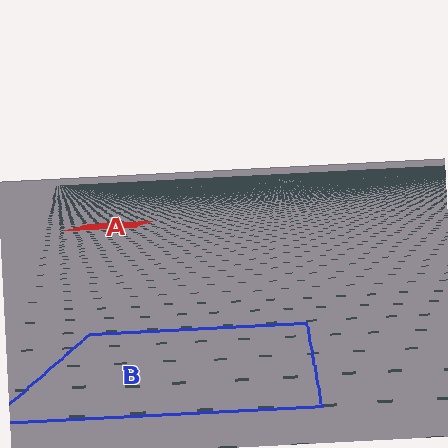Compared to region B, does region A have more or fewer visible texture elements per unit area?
Region A has more texture elements per unit area — they are packed more densely because it is farther away.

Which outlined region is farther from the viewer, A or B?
Region A is farther from the viewer — the texture elements inside it appear smaller and more densely packed.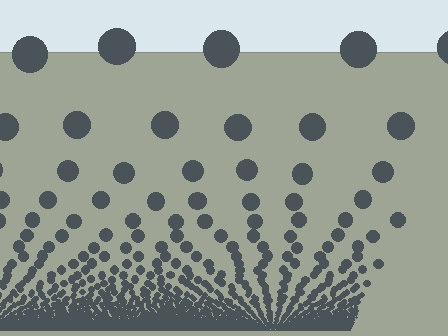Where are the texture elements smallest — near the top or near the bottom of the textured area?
Near the bottom.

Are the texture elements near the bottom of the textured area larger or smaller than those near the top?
Smaller. The gradient is inverted — elements near the bottom are smaller and denser.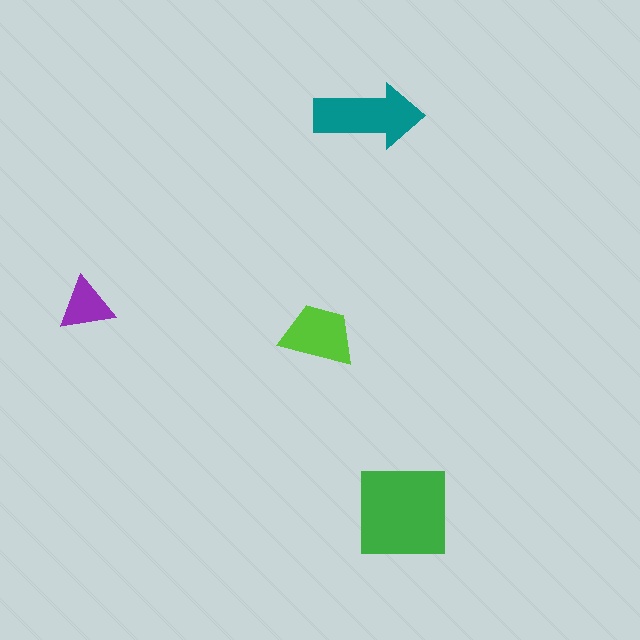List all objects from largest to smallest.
The green square, the teal arrow, the lime trapezoid, the purple triangle.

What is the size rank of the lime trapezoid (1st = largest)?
3rd.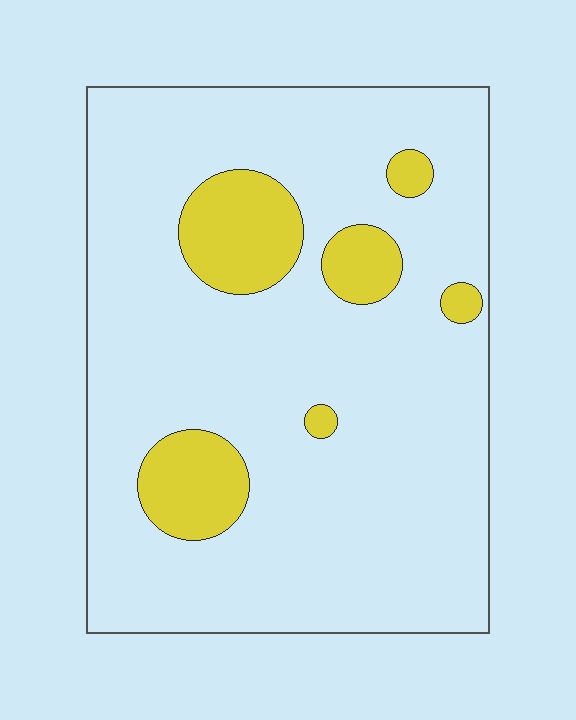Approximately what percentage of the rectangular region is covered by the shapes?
Approximately 15%.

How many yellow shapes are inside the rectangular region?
6.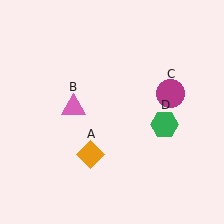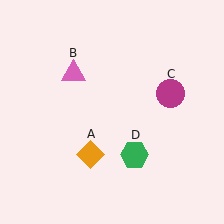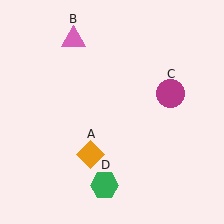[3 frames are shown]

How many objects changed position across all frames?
2 objects changed position: pink triangle (object B), green hexagon (object D).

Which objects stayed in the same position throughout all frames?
Orange diamond (object A) and magenta circle (object C) remained stationary.